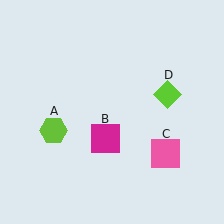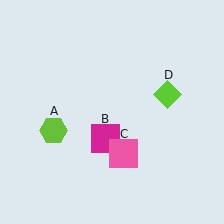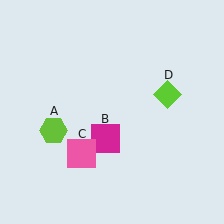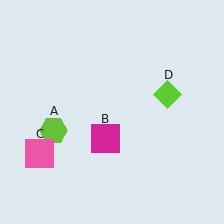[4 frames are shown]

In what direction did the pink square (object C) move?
The pink square (object C) moved left.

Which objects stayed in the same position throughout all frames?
Lime hexagon (object A) and magenta square (object B) and lime diamond (object D) remained stationary.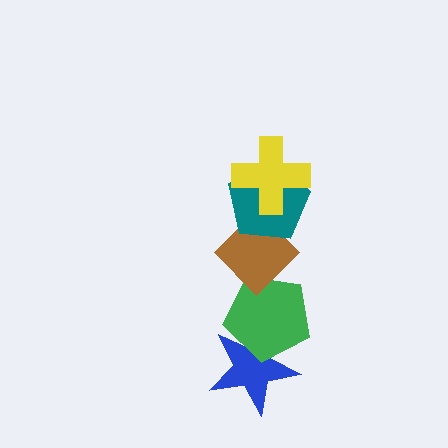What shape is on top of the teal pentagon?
The yellow cross is on top of the teal pentagon.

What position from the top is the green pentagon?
The green pentagon is 4th from the top.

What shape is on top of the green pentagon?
The brown diamond is on top of the green pentagon.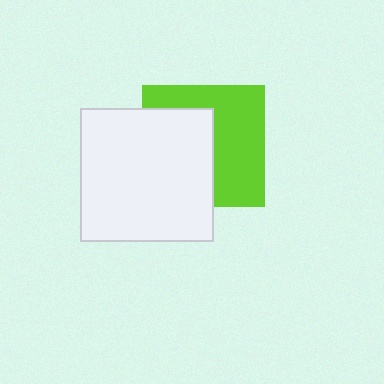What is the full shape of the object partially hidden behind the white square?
The partially hidden object is a lime square.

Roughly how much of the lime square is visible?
About half of it is visible (roughly 52%).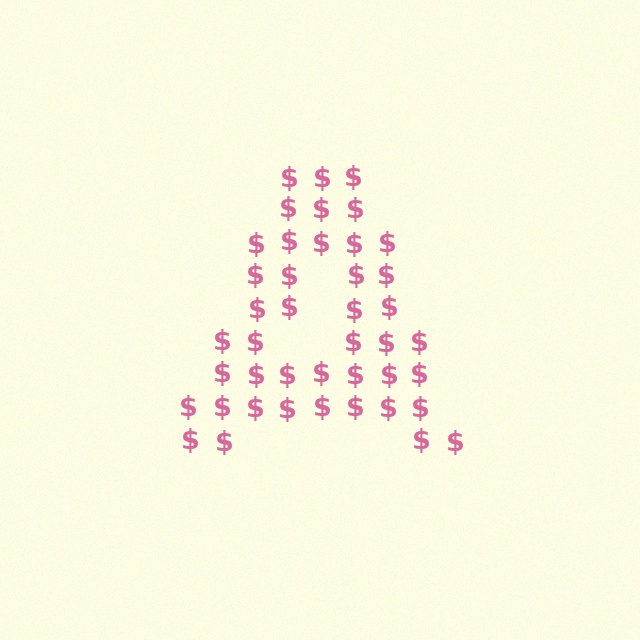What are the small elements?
The small elements are dollar signs.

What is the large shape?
The large shape is the letter A.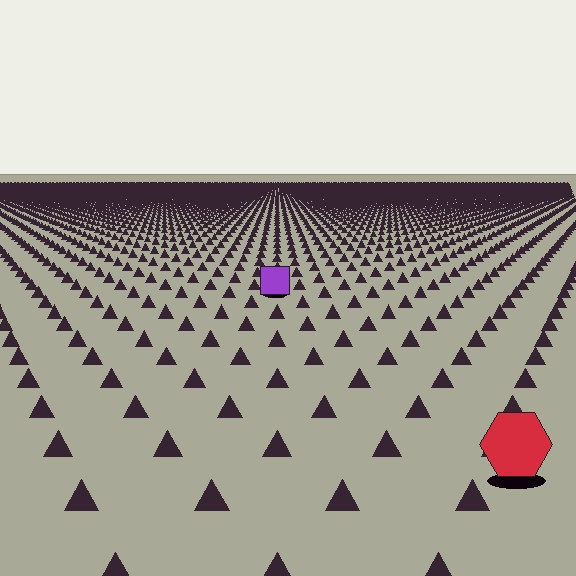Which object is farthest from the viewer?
The purple square is farthest from the viewer. It appears smaller and the ground texture around it is denser.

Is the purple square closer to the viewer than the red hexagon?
No. The red hexagon is closer — you can tell from the texture gradient: the ground texture is coarser near it.